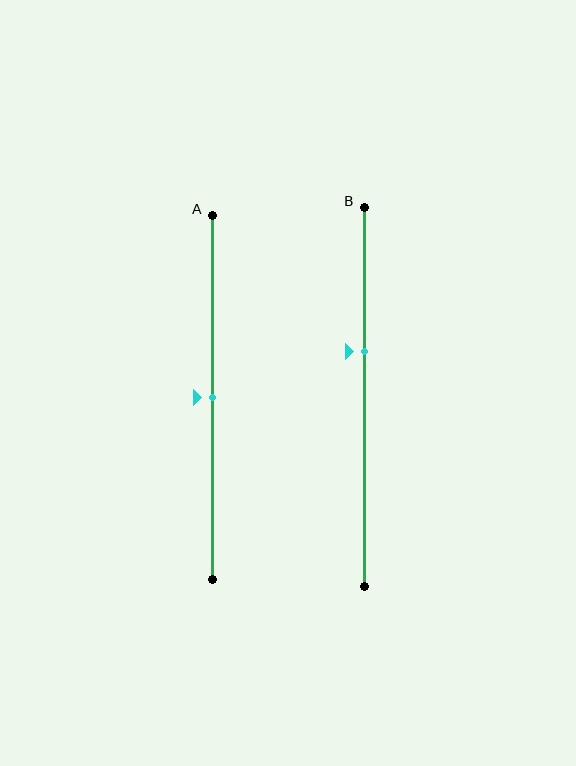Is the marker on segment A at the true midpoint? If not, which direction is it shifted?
Yes, the marker on segment A is at the true midpoint.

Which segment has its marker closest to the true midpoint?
Segment A has its marker closest to the true midpoint.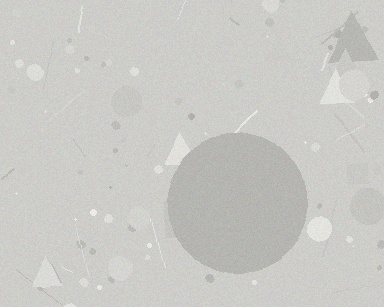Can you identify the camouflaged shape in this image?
The camouflaged shape is a circle.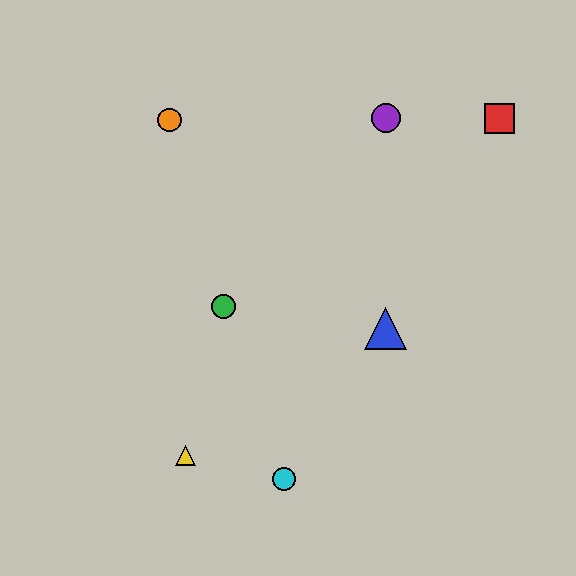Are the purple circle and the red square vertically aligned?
No, the purple circle is at x≈386 and the red square is at x≈499.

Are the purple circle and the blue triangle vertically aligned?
Yes, both are at x≈386.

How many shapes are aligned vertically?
2 shapes (the blue triangle, the purple circle) are aligned vertically.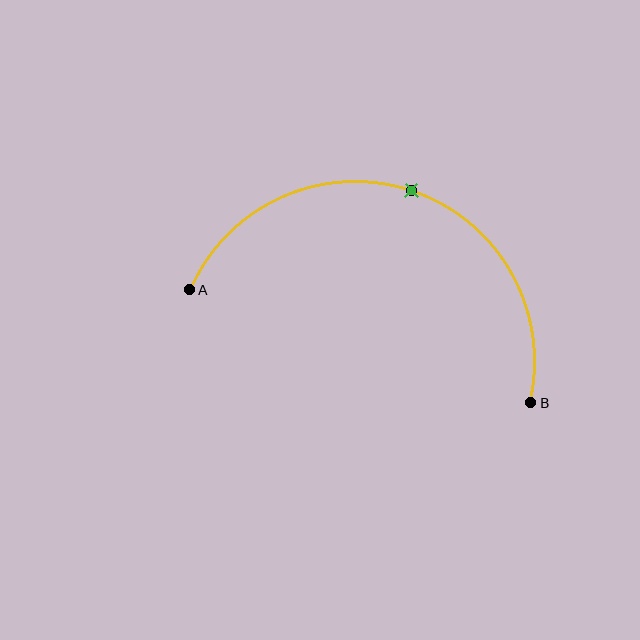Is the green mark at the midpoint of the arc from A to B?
Yes. The green mark lies on the arc at equal arc-length from both A and B — it is the arc midpoint.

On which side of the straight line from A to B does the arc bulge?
The arc bulges above the straight line connecting A and B.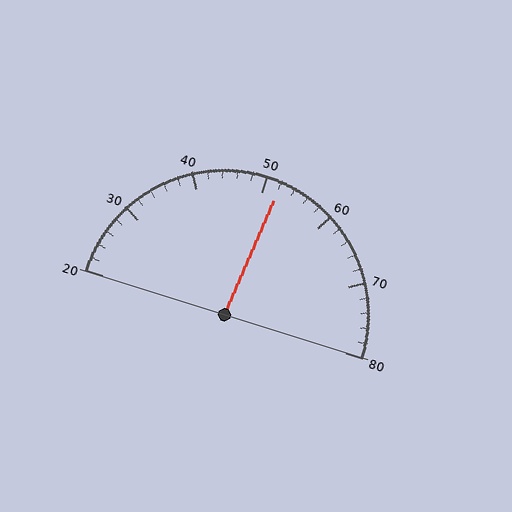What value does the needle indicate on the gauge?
The needle indicates approximately 52.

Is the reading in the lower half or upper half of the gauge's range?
The reading is in the upper half of the range (20 to 80).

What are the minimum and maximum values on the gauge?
The gauge ranges from 20 to 80.